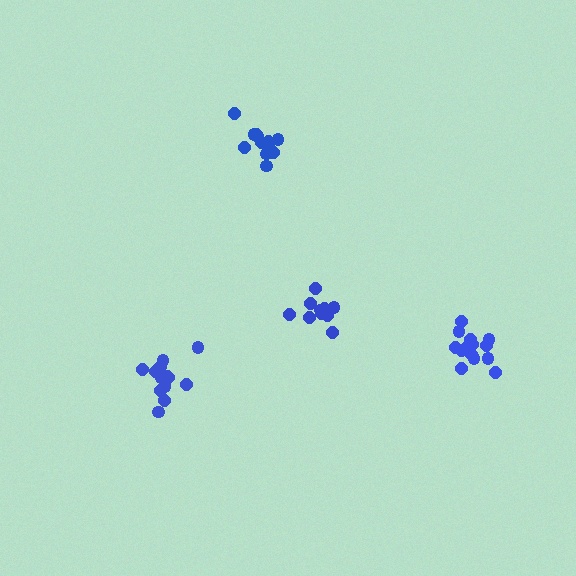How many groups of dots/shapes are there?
There are 4 groups.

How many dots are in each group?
Group 1: 12 dots, Group 2: 10 dots, Group 3: 13 dots, Group 4: 14 dots (49 total).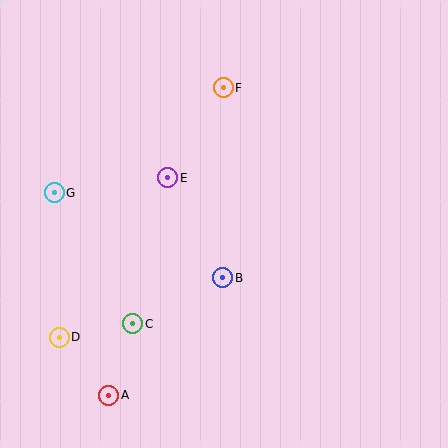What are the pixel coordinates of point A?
Point A is at (109, 395).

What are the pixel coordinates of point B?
Point B is at (223, 278).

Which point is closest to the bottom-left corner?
Point A is closest to the bottom-left corner.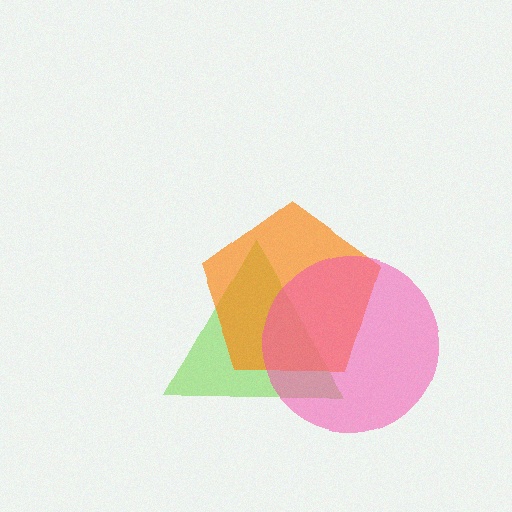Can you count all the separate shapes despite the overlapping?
Yes, there are 3 separate shapes.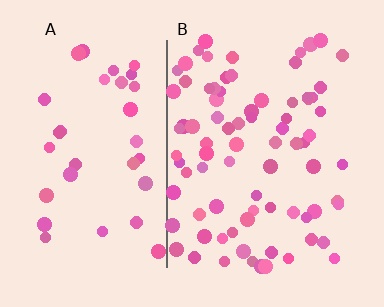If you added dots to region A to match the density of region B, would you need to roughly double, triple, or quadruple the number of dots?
Approximately double.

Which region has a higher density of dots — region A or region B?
B (the right).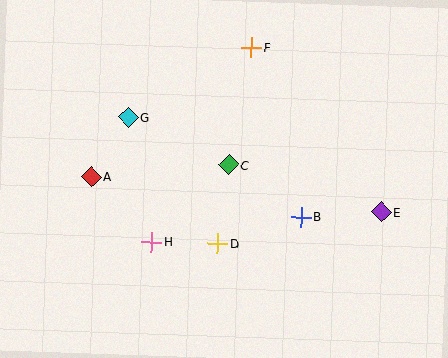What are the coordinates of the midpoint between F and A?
The midpoint between F and A is at (171, 112).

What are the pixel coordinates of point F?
Point F is at (252, 48).